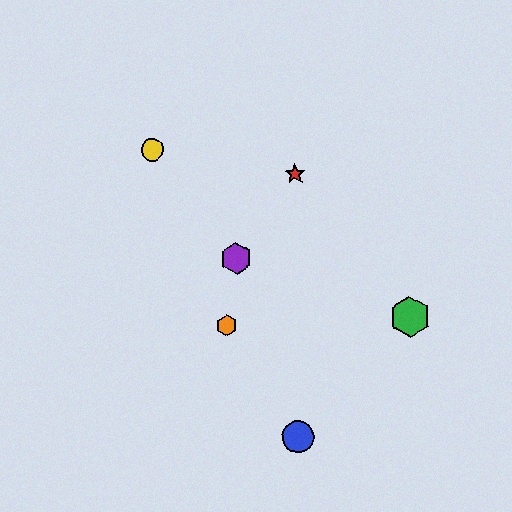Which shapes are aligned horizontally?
The green hexagon, the orange hexagon are aligned horizontally.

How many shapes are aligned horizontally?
2 shapes (the green hexagon, the orange hexagon) are aligned horizontally.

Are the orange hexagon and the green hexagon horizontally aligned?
Yes, both are at y≈325.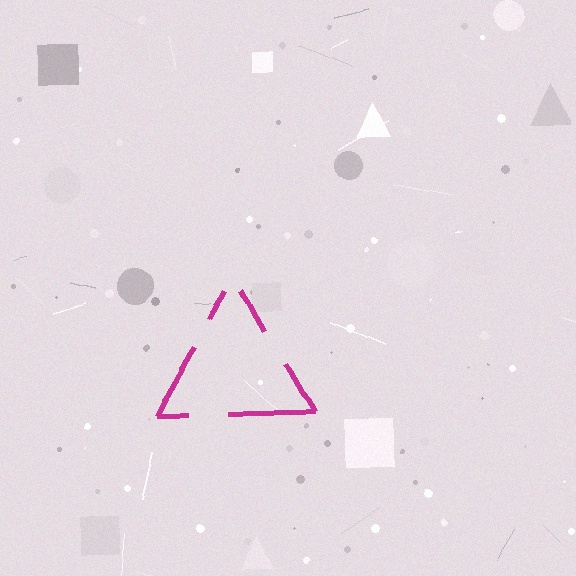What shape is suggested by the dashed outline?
The dashed outline suggests a triangle.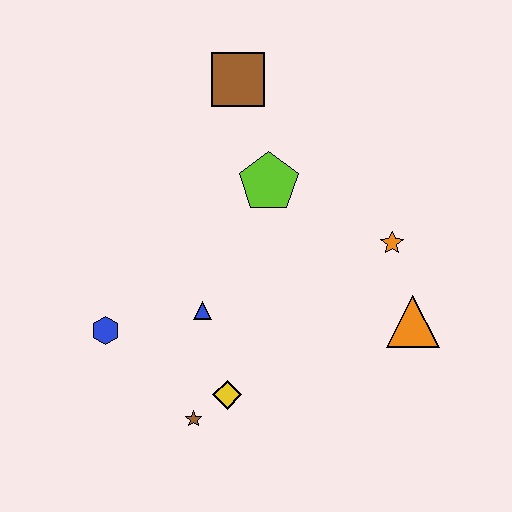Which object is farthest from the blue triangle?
The brown square is farthest from the blue triangle.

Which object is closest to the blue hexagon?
The blue triangle is closest to the blue hexagon.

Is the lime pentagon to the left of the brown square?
No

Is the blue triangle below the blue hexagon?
No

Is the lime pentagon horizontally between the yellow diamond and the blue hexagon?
No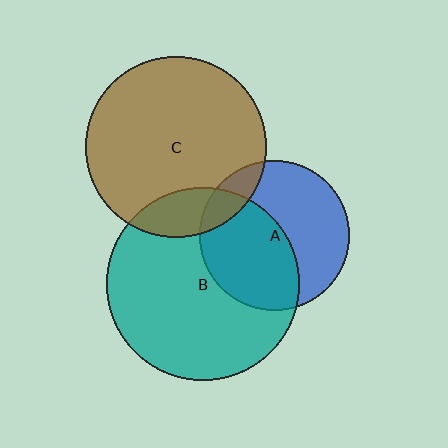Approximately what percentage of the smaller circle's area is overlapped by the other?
Approximately 50%.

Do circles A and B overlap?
Yes.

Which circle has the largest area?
Circle B (teal).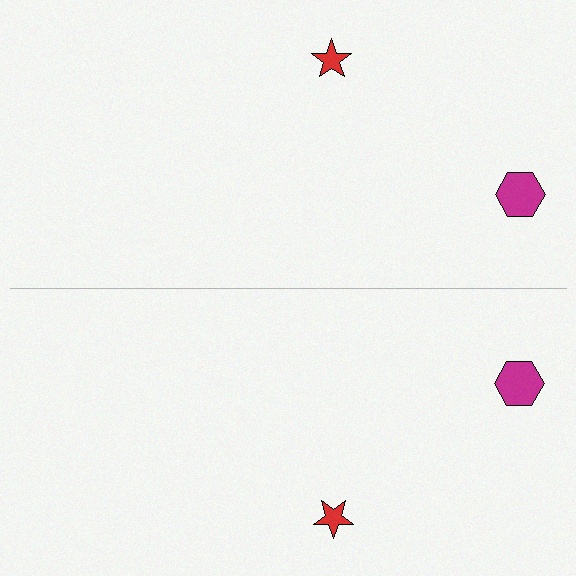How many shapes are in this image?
There are 4 shapes in this image.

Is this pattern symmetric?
Yes, this pattern has bilateral (reflection) symmetry.